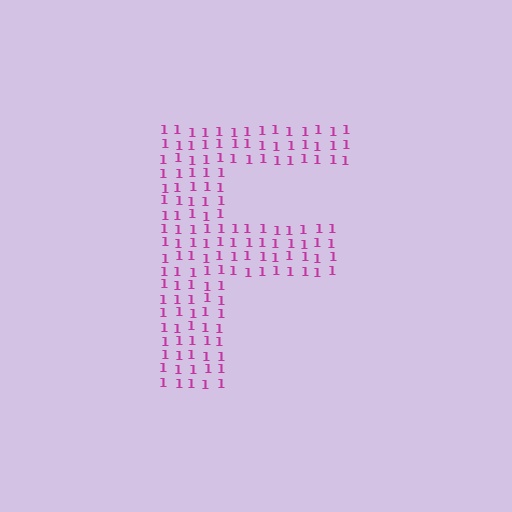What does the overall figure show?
The overall figure shows the letter F.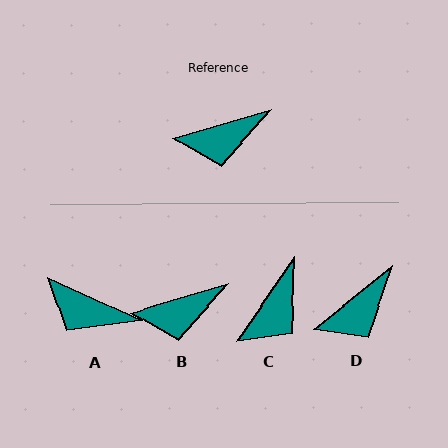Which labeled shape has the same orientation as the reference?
B.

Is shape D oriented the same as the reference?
No, it is off by about 22 degrees.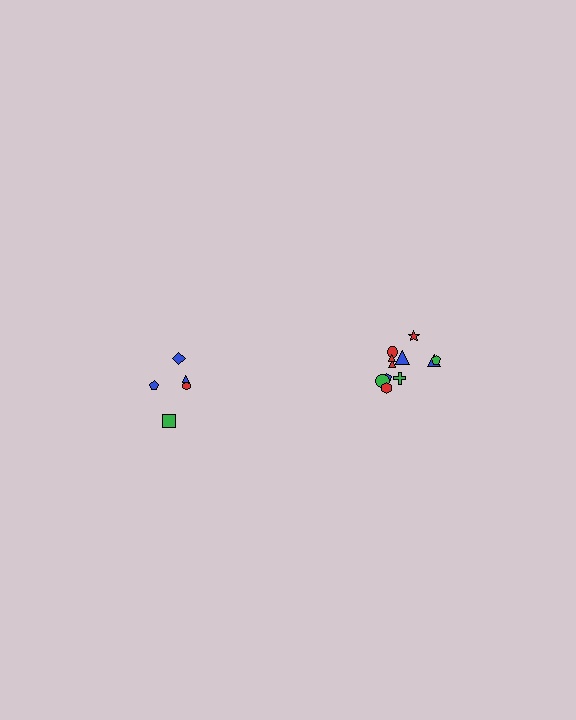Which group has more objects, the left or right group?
The right group.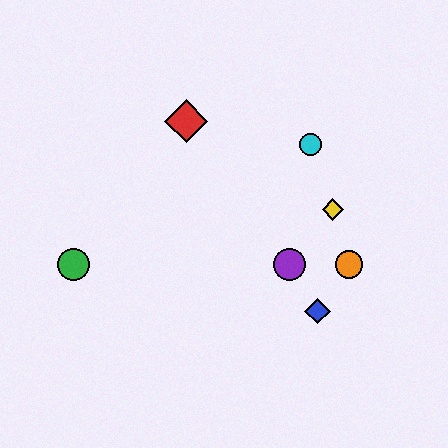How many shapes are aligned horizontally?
3 shapes (the green circle, the purple circle, the orange circle) are aligned horizontally.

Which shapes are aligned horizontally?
The green circle, the purple circle, the orange circle are aligned horizontally.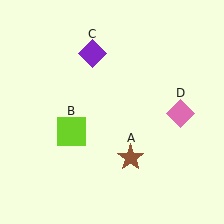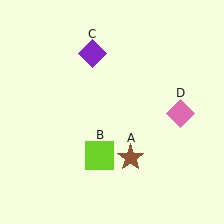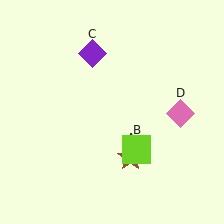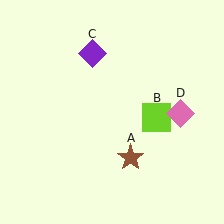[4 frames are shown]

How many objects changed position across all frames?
1 object changed position: lime square (object B).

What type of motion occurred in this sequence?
The lime square (object B) rotated counterclockwise around the center of the scene.